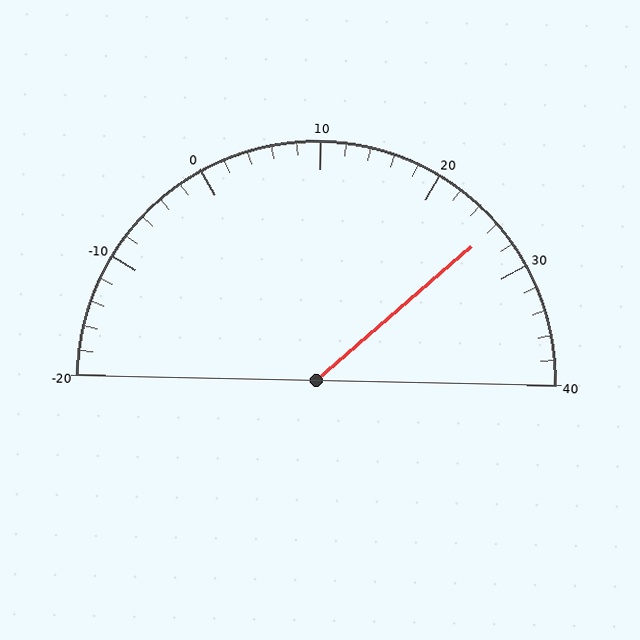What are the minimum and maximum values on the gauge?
The gauge ranges from -20 to 40.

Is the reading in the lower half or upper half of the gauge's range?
The reading is in the upper half of the range (-20 to 40).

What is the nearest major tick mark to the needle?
The nearest major tick mark is 30.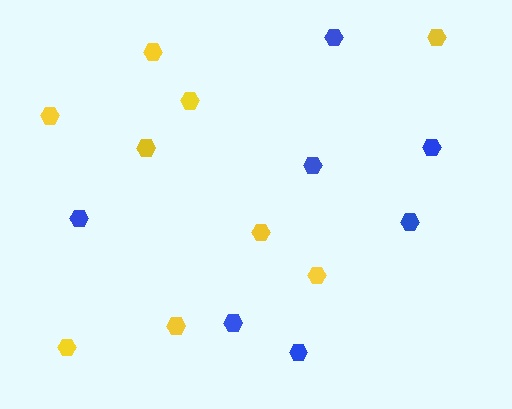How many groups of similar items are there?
There are 2 groups: one group of yellow hexagons (9) and one group of blue hexagons (7).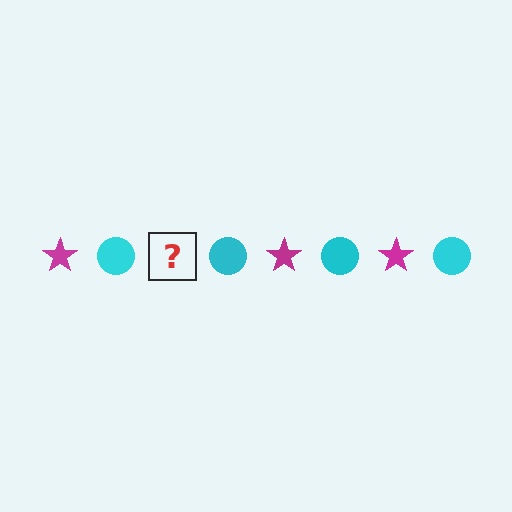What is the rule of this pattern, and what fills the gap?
The rule is that the pattern alternates between magenta star and cyan circle. The gap should be filled with a magenta star.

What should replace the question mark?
The question mark should be replaced with a magenta star.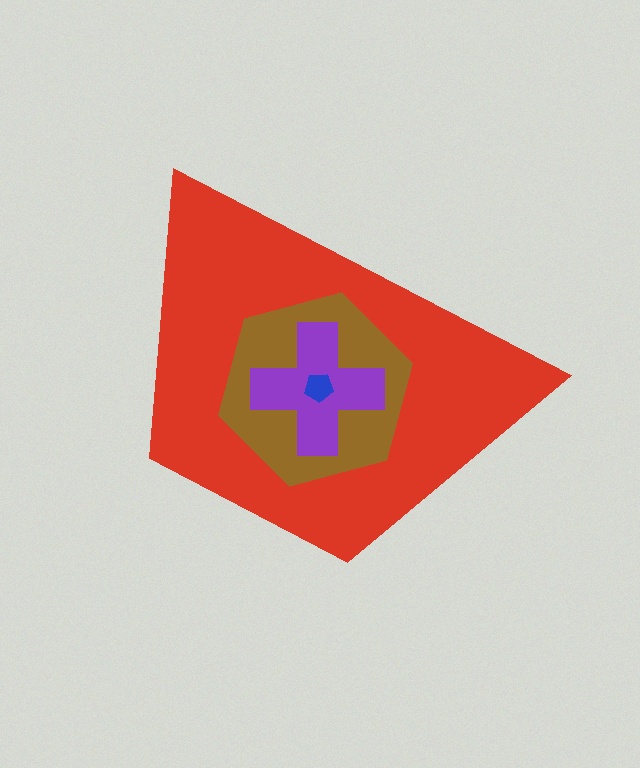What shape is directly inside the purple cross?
The blue pentagon.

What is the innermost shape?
The blue pentagon.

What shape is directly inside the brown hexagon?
The purple cross.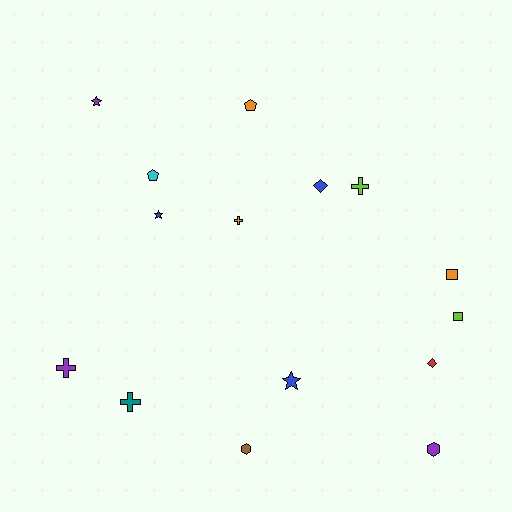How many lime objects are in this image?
There are 2 lime objects.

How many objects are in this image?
There are 15 objects.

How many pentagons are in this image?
There are 2 pentagons.